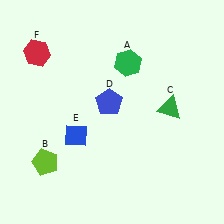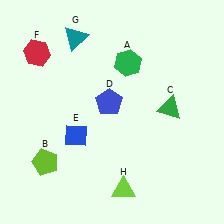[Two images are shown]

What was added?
A teal triangle (G), a lime triangle (H) were added in Image 2.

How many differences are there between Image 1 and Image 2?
There are 2 differences between the two images.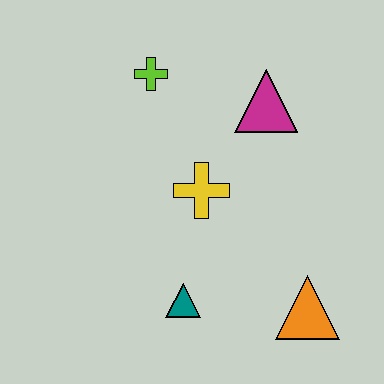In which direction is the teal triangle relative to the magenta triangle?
The teal triangle is below the magenta triangle.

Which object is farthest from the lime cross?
The orange triangle is farthest from the lime cross.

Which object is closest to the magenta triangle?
The yellow cross is closest to the magenta triangle.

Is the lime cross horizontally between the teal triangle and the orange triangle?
No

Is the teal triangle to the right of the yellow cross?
No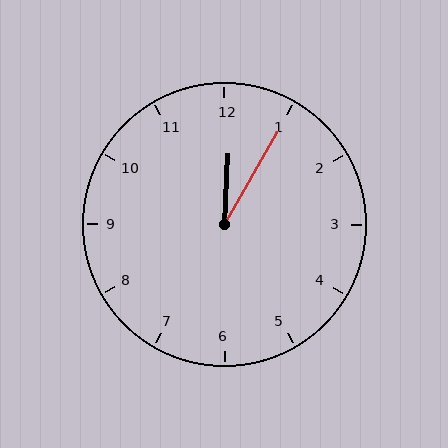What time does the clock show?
12:05.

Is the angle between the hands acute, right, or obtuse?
It is acute.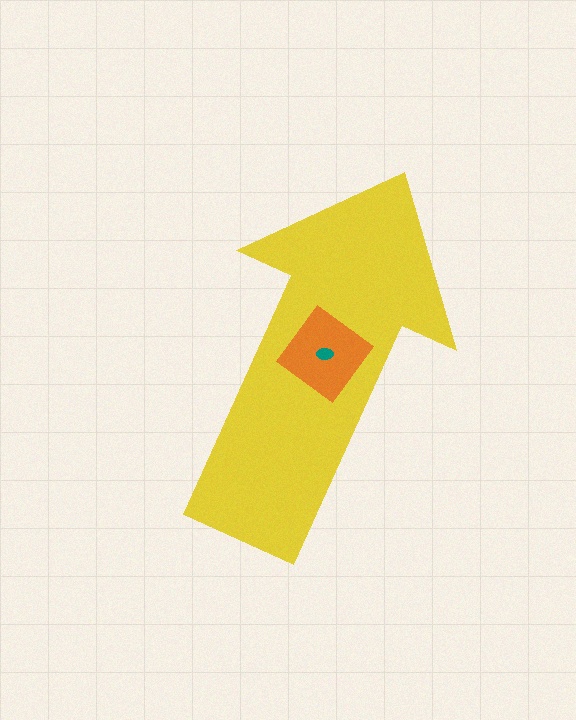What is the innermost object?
The teal ellipse.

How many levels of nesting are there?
3.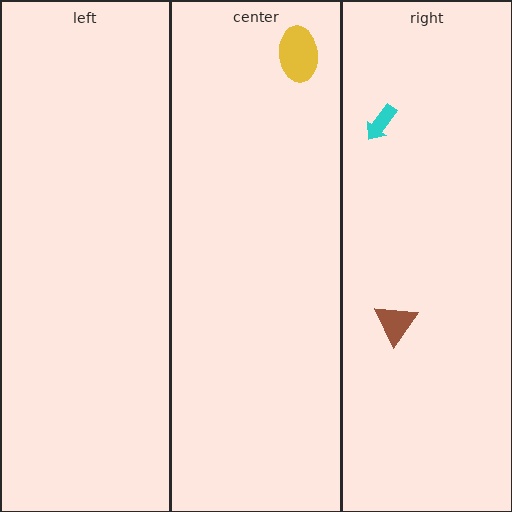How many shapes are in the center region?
1.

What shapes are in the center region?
The yellow ellipse.